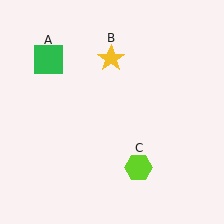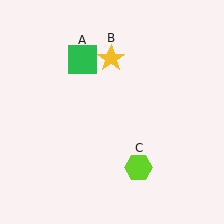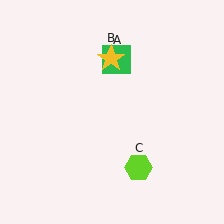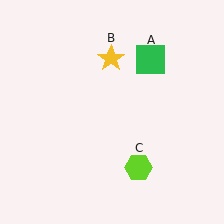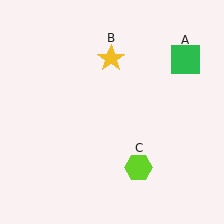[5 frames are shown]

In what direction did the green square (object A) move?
The green square (object A) moved right.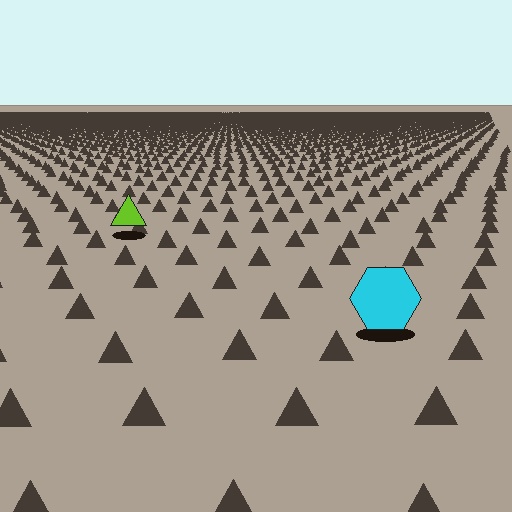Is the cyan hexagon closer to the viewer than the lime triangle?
Yes. The cyan hexagon is closer — you can tell from the texture gradient: the ground texture is coarser near it.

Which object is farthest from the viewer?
The lime triangle is farthest from the viewer. It appears smaller and the ground texture around it is denser.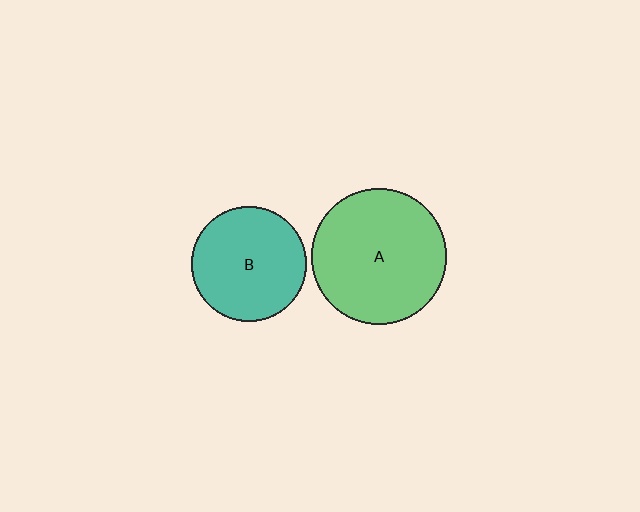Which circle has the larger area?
Circle A (green).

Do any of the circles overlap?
No, none of the circles overlap.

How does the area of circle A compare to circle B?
Approximately 1.4 times.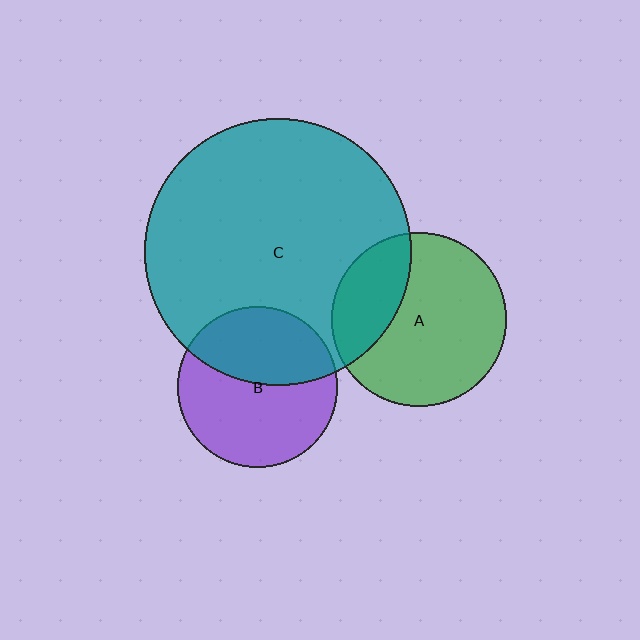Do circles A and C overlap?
Yes.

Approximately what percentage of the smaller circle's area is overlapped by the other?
Approximately 30%.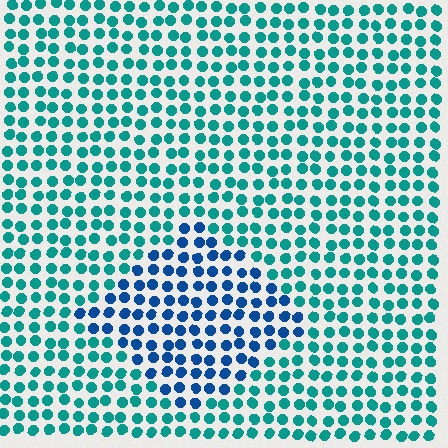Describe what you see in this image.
The image is filled with small teal elements in a uniform arrangement. A diamond-shaped region is visible where the elements are tinted to a slightly different hue, forming a subtle color boundary.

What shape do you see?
I see a diamond.